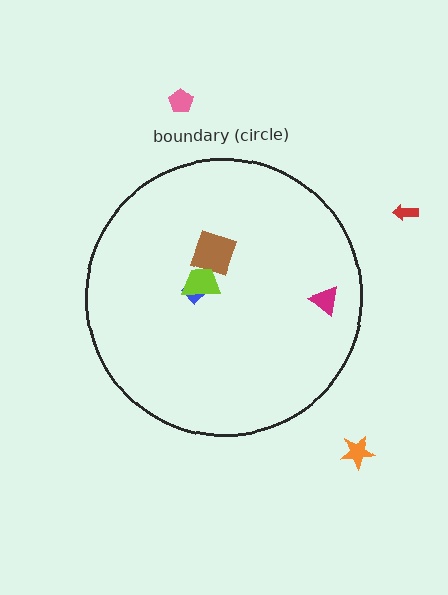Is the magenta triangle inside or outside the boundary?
Inside.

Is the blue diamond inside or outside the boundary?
Inside.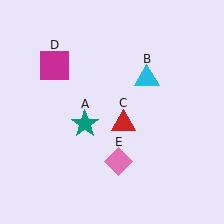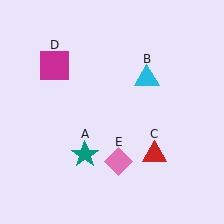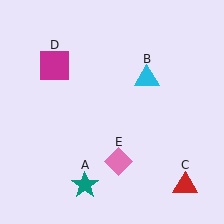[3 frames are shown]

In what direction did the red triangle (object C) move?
The red triangle (object C) moved down and to the right.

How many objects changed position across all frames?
2 objects changed position: teal star (object A), red triangle (object C).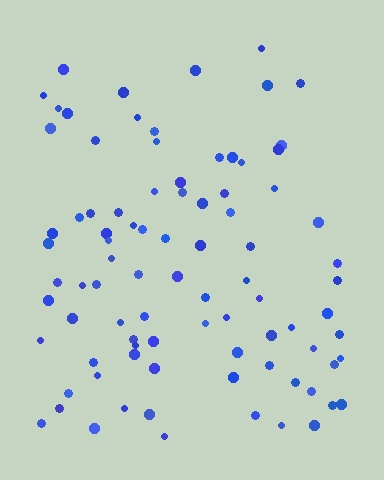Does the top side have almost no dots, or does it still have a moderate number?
Still a moderate number, just noticeably fewer than the bottom.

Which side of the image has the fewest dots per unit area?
The top.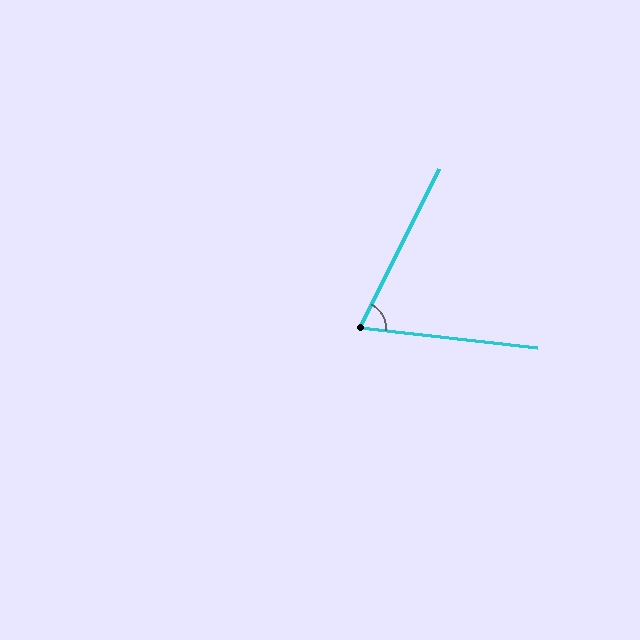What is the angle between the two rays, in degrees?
Approximately 70 degrees.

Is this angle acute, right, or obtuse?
It is acute.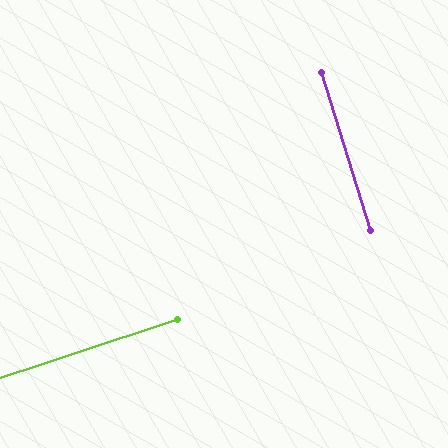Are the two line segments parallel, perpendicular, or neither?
Perpendicular — they meet at approximately 89°.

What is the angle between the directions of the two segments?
Approximately 89 degrees.